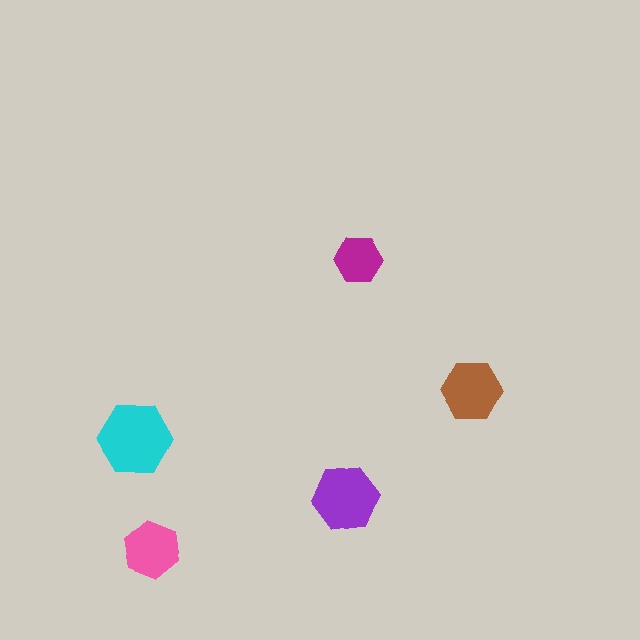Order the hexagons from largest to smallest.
the cyan one, the purple one, the brown one, the pink one, the magenta one.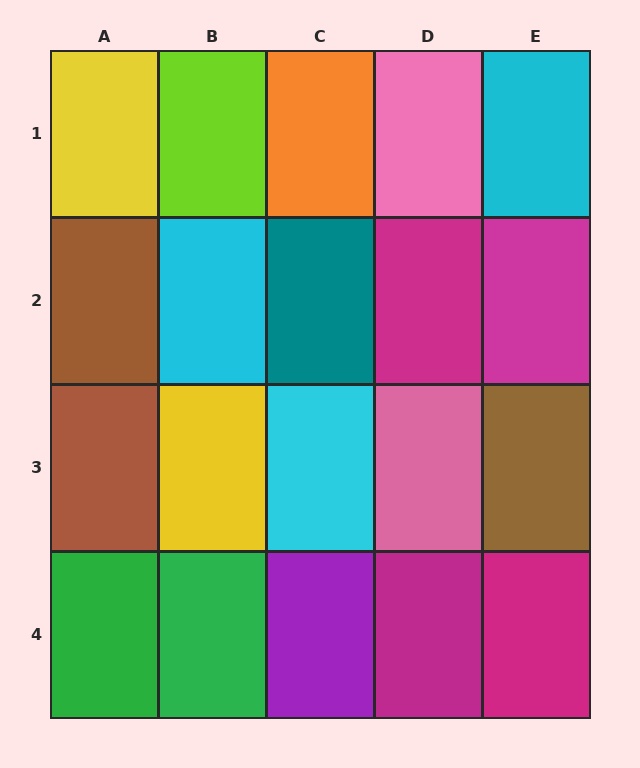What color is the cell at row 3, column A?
Brown.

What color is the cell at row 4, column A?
Green.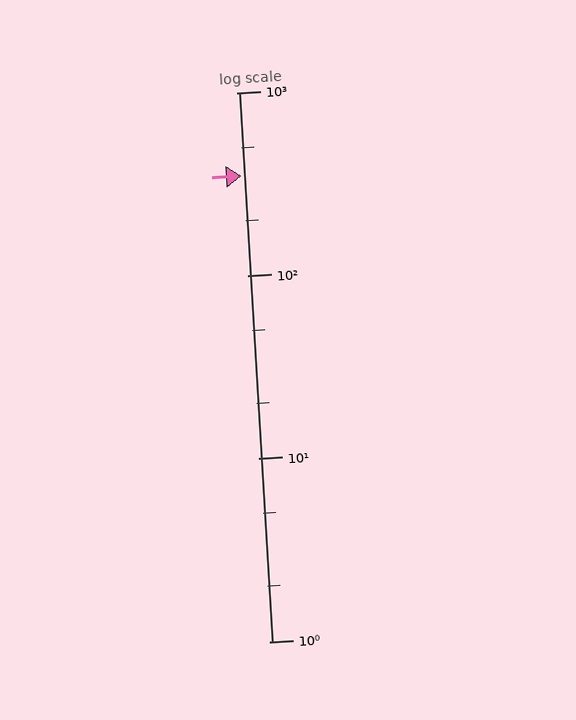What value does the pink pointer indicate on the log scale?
The pointer indicates approximately 350.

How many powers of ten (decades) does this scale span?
The scale spans 3 decades, from 1 to 1000.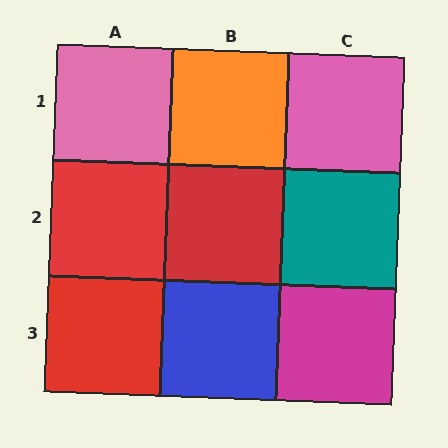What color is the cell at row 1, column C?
Pink.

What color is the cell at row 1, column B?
Orange.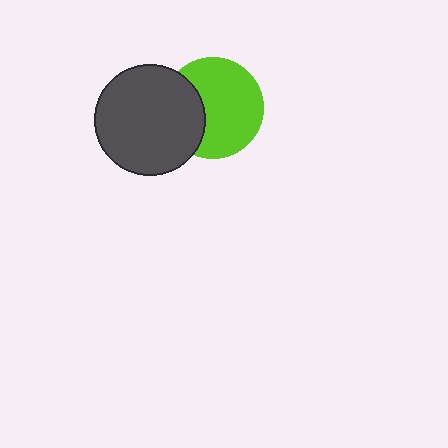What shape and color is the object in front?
The object in front is a dark gray circle.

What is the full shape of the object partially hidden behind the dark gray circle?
The partially hidden object is a lime circle.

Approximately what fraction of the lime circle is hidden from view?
Roughly 31% of the lime circle is hidden behind the dark gray circle.